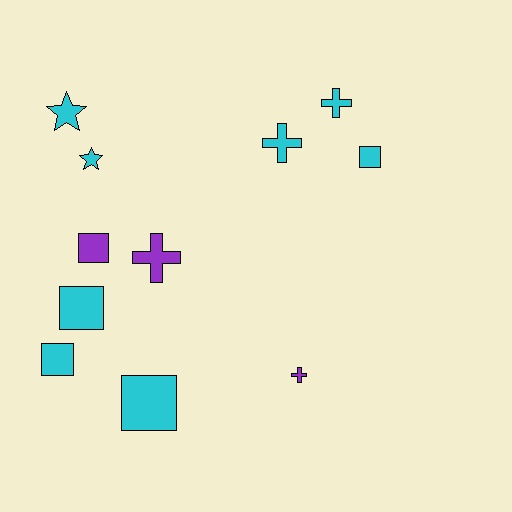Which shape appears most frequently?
Square, with 5 objects.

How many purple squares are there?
There is 1 purple square.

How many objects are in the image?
There are 11 objects.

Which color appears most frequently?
Cyan, with 8 objects.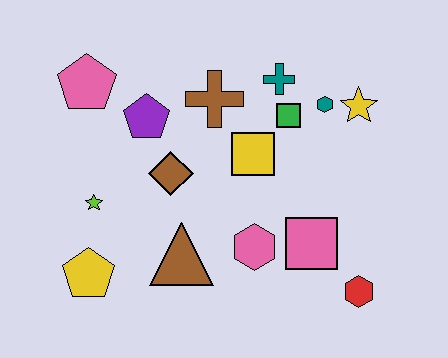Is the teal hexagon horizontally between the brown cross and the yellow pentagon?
No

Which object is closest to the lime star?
The yellow pentagon is closest to the lime star.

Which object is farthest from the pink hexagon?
The pink pentagon is farthest from the pink hexagon.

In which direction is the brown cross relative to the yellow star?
The brown cross is to the left of the yellow star.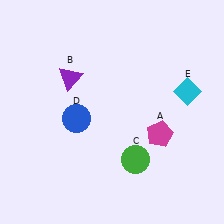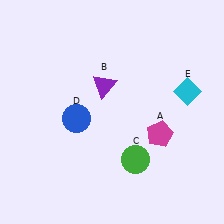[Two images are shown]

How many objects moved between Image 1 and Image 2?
1 object moved between the two images.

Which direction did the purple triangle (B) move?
The purple triangle (B) moved right.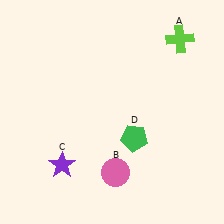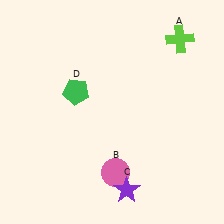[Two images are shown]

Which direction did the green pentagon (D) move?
The green pentagon (D) moved left.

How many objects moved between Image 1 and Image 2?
2 objects moved between the two images.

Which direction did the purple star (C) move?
The purple star (C) moved right.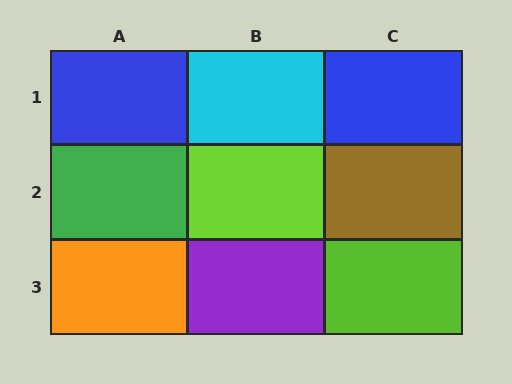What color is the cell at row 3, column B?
Purple.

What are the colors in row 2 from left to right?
Green, lime, brown.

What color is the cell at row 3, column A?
Orange.